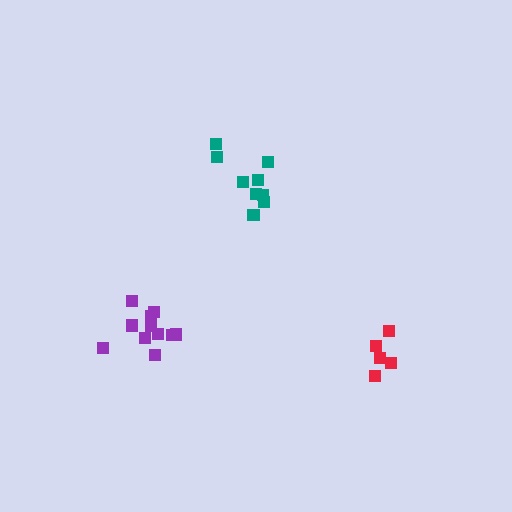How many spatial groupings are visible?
There are 3 spatial groupings.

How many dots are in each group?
Group 1: 9 dots, Group 2: 11 dots, Group 3: 5 dots (25 total).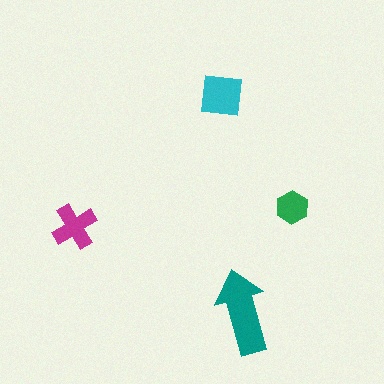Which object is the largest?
The teal arrow.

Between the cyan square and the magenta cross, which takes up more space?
The cyan square.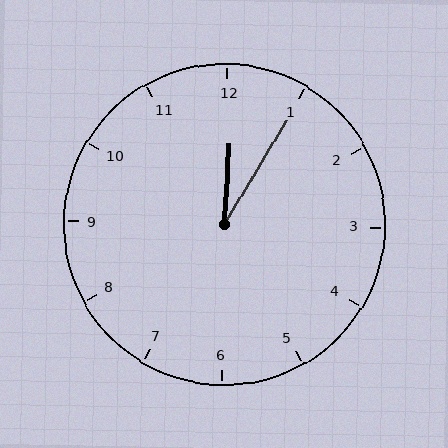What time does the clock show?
12:05.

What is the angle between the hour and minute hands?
Approximately 28 degrees.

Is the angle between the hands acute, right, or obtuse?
It is acute.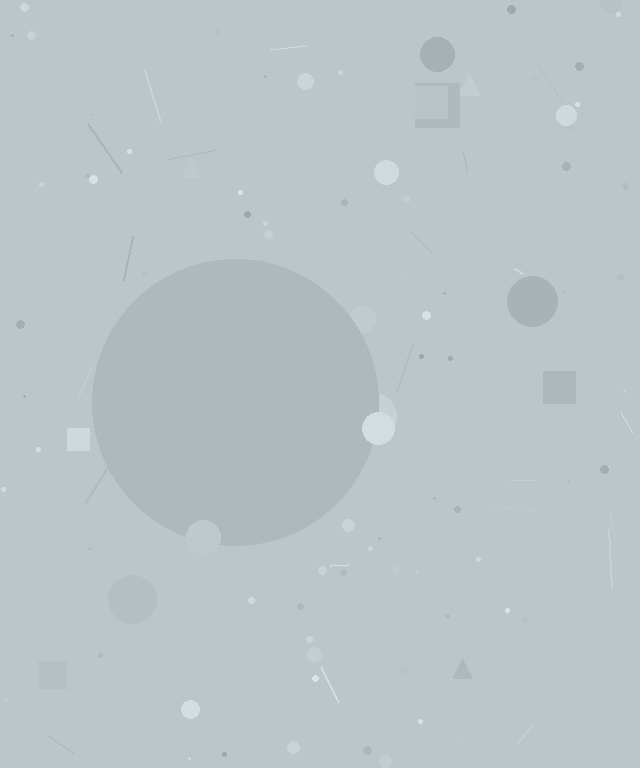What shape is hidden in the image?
A circle is hidden in the image.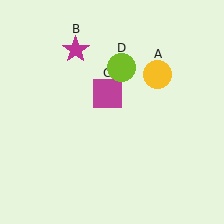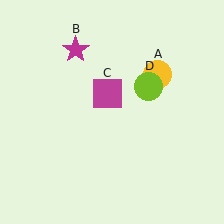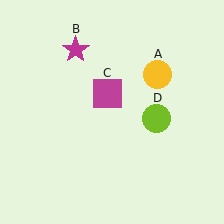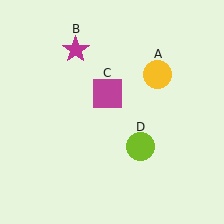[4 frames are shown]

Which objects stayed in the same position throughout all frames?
Yellow circle (object A) and magenta star (object B) and magenta square (object C) remained stationary.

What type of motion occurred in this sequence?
The lime circle (object D) rotated clockwise around the center of the scene.